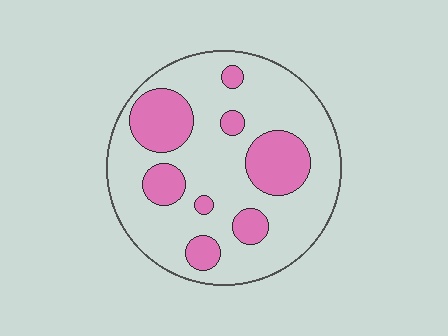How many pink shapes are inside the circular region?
8.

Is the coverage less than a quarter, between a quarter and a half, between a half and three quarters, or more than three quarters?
Between a quarter and a half.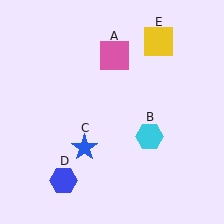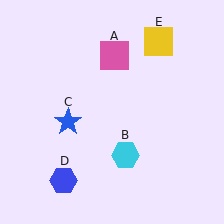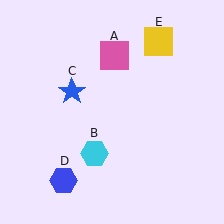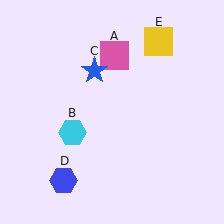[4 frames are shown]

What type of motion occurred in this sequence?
The cyan hexagon (object B), blue star (object C) rotated clockwise around the center of the scene.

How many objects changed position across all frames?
2 objects changed position: cyan hexagon (object B), blue star (object C).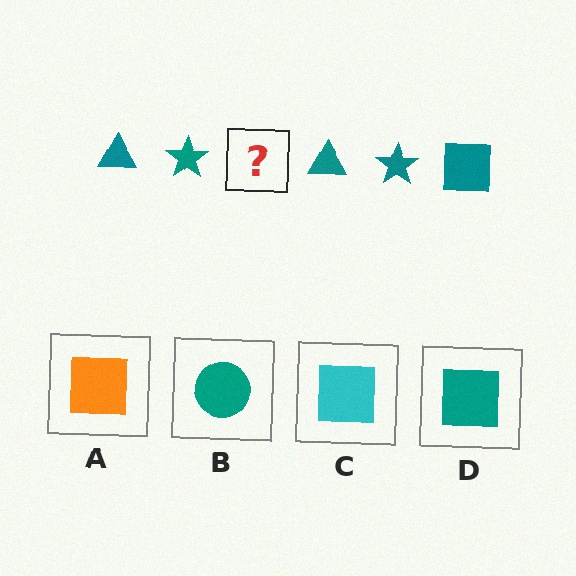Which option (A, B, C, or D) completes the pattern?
D.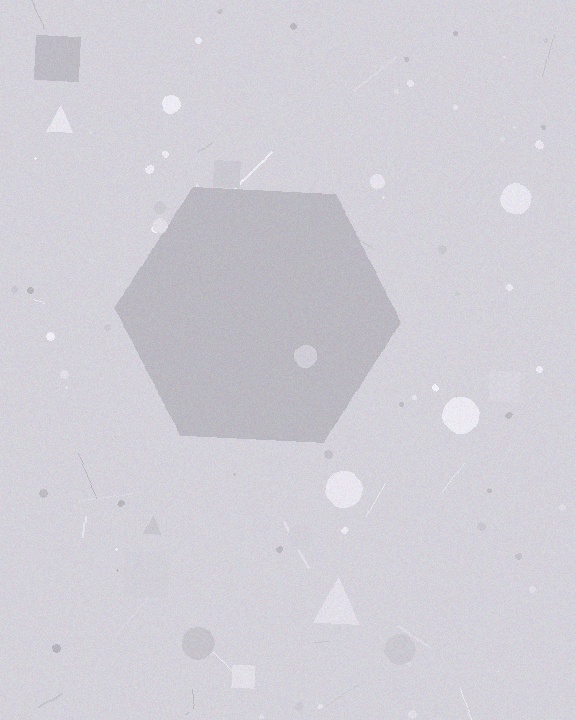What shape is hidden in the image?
A hexagon is hidden in the image.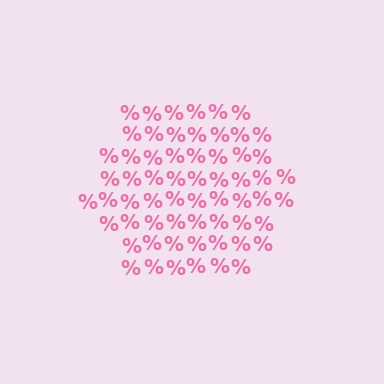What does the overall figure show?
The overall figure shows a hexagon.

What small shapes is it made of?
It is made of small percent signs.